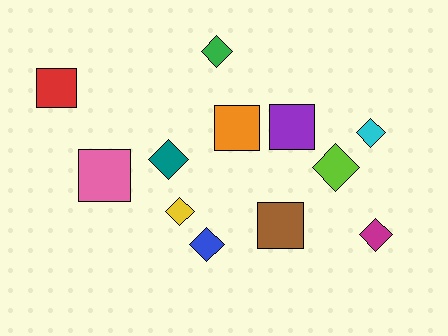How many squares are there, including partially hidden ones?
There are 5 squares.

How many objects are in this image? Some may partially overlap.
There are 12 objects.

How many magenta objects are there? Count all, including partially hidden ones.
There is 1 magenta object.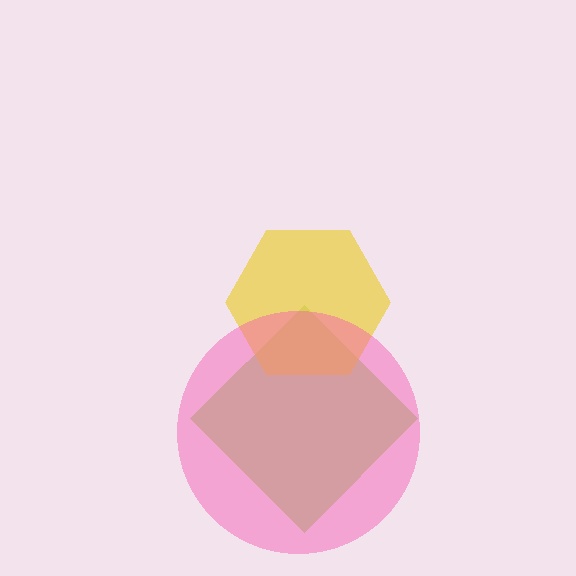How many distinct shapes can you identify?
There are 3 distinct shapes: a lime diamond, a yellow hexagon, a pink circle.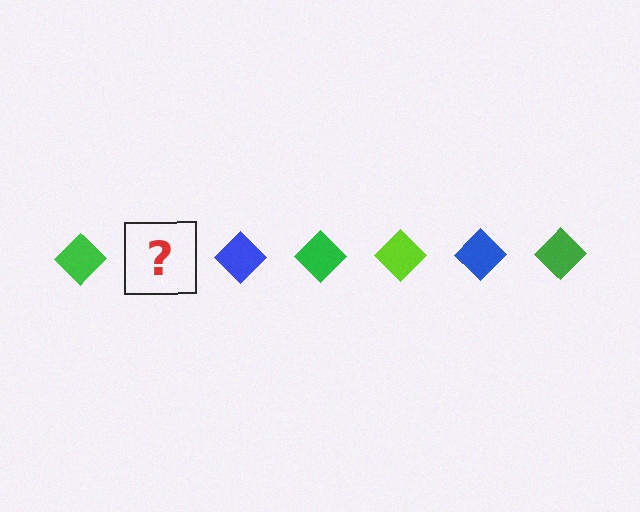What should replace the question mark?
The question mark should be replaced with a lime diamond.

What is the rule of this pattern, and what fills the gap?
The rule is that the pattern cycles through green, lime, blue diamonds. The gap should be filled with a lime diamond.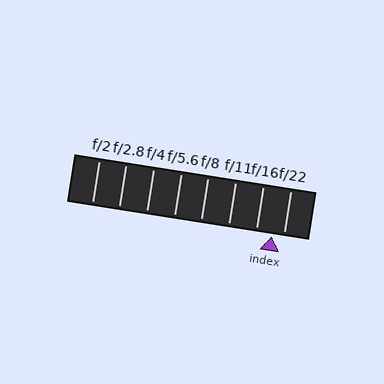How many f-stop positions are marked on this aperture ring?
There are 8 f-stop positions marked.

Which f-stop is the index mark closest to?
The index mark is closest to f/22.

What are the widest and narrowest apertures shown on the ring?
The widest aperture shown is f/2 and the narrowest is f/22.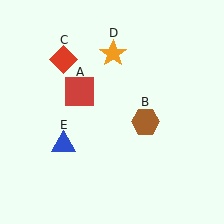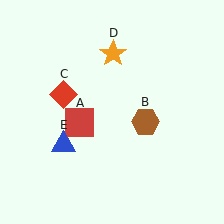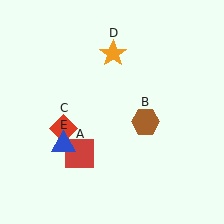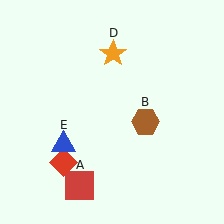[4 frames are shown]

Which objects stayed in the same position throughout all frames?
Brown hexagon (object B) and orange star (object D) and blue triangle (object E) remained stationary.